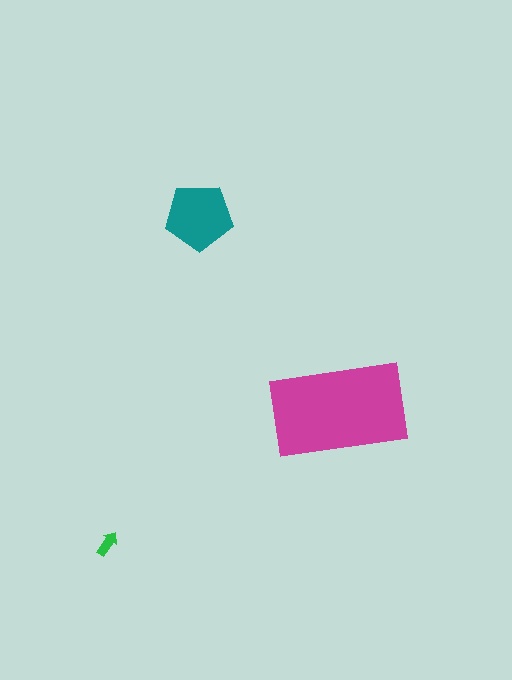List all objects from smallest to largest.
The green arrow, the teal pentagon, the magenta rectangle.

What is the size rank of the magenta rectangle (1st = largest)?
1st.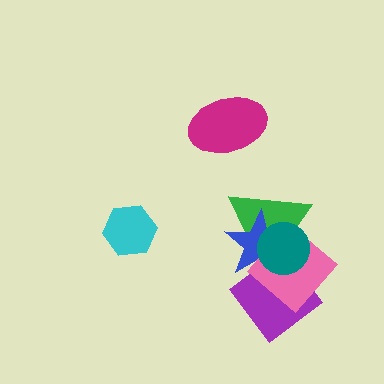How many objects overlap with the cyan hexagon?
0 objects overlap with the cyan hexagon.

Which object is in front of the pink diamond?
The teal circle is in front of the pink diamond.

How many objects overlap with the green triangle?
4 objects overlap with the green triangle.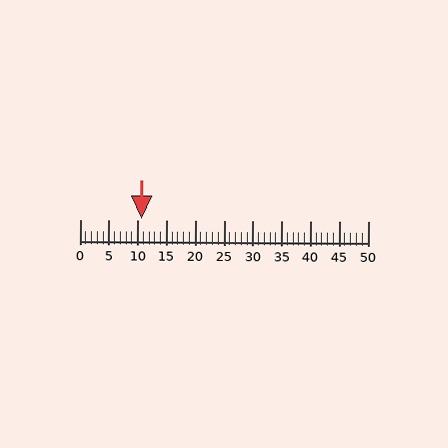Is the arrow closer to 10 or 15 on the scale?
The arrow is closer to 10.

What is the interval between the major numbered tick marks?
The major tick marks are spaced 5 units apart.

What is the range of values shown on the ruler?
The ruler shows values from 0 to 50.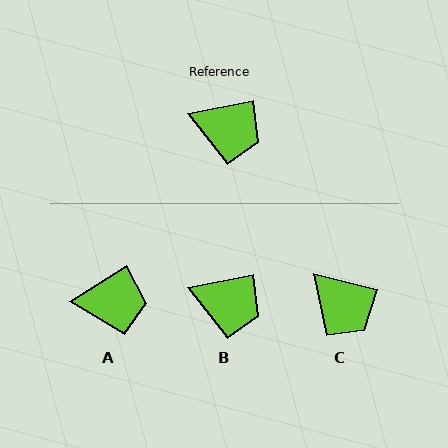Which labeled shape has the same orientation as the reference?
B.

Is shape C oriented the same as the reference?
No, it is off by about 26 degrees.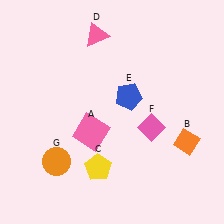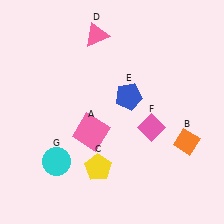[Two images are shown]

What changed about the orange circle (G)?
In Image 1, G is orange. In Image 2, it changed to cyan.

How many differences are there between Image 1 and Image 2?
There is 1 difference between the two images.